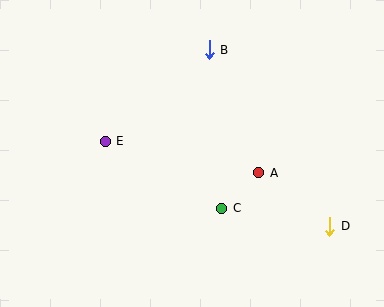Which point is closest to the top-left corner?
Point E is closest to the top-left corner.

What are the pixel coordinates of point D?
Point D is at (330, 226).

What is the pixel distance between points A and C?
The distance between A and C is 51 pixels.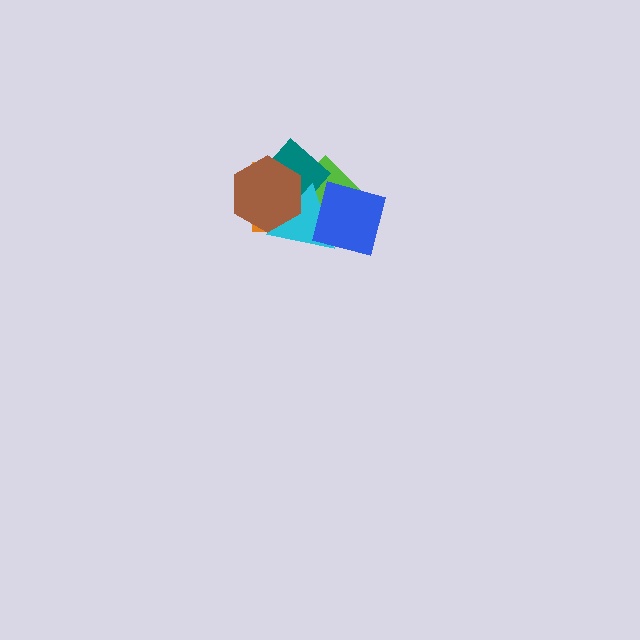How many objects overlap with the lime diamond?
5 objects overlap with the lime diamond.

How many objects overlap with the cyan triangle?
5 objects overlap with the cyan triangle.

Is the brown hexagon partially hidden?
No, no other shape covers it.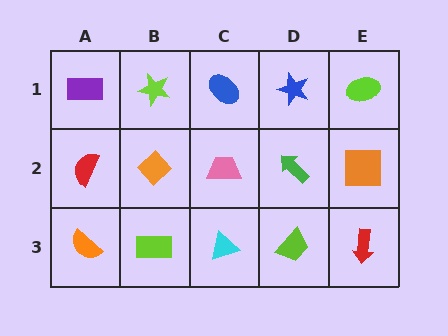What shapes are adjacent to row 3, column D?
A green arrow (row 2, column D), a cyan triangle (row 3, column C), a red arrow (row 3, column E).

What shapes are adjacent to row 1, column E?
An orange square (row 2, column E), a blue star (row 1, column D).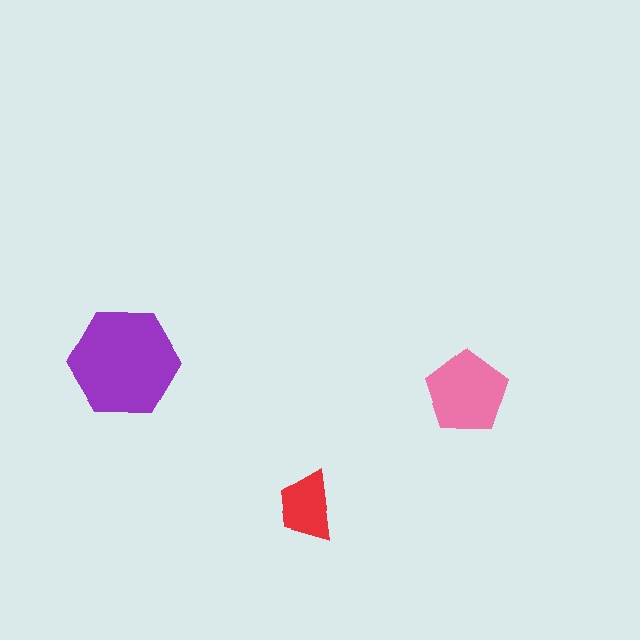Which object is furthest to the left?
The purple hexagon is leftmost.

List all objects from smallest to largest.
The red trapezoid, the pink pentagon, the purple hexagon.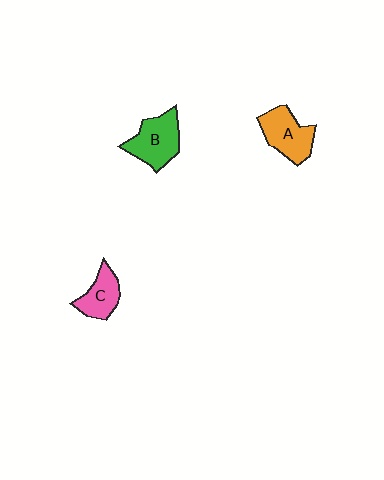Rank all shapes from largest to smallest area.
From largest to smallest: B (green), A (orange), C (pink).